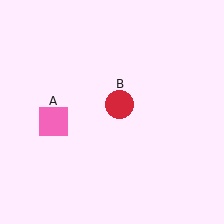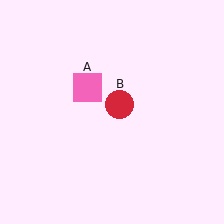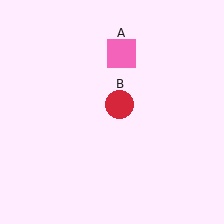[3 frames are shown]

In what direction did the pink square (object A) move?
The pink square (object A) moved up and to the right.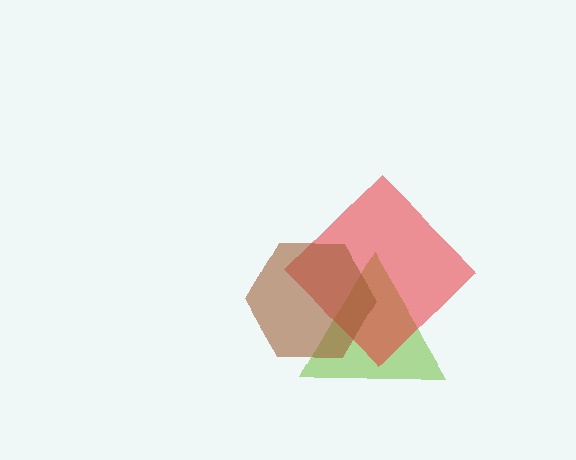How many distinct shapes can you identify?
There are 3 distinct shapes: a lime triangle, a red diamond, a brown hexagon.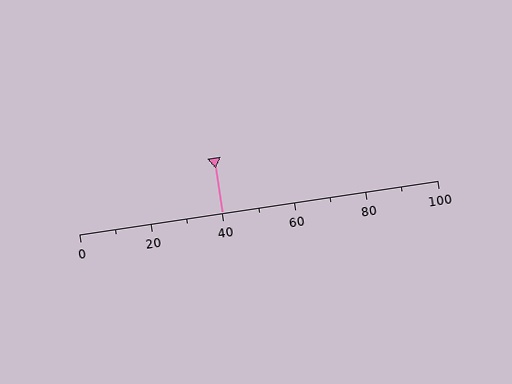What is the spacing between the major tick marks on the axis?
The major ticks are spaced 20 apart.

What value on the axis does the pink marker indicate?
The marker indicates approximately 40.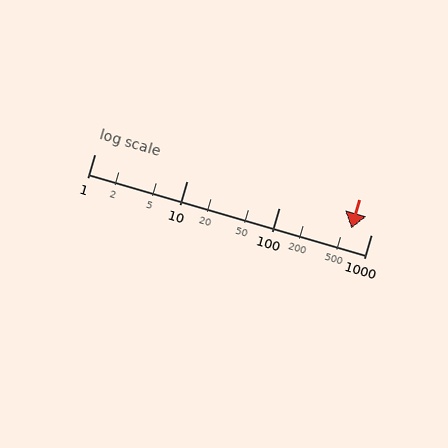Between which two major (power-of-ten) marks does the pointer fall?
The pointer is between 100 and 1000.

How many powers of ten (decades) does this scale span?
The scale spans 3 decades, from 1 to 1000.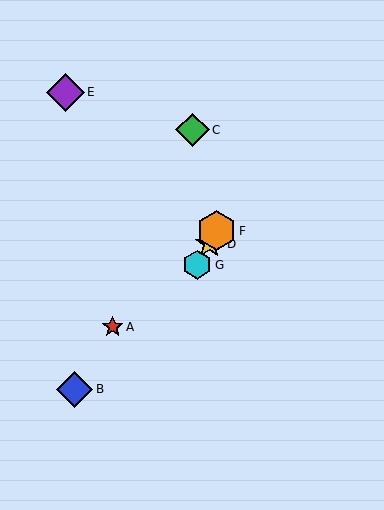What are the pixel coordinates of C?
Object C is at (192, 130).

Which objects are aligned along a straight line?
Objects D, F, G are aligned along a straight line.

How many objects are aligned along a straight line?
3 objects (D, F, G) are aligned along a straight line.